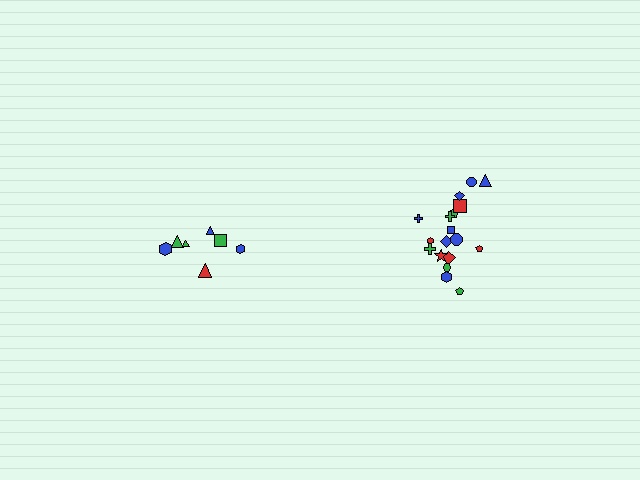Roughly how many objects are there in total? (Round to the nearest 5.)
Roughly 25 objects in total.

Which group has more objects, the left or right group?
The right group.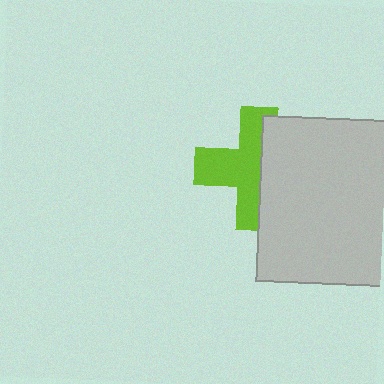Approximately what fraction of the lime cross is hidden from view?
Roughly 43% of the lime cross is hidden behind the light gray square.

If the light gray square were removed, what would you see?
You would see the complete lime cross.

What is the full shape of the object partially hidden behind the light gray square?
The partially hidden object is a lime cross.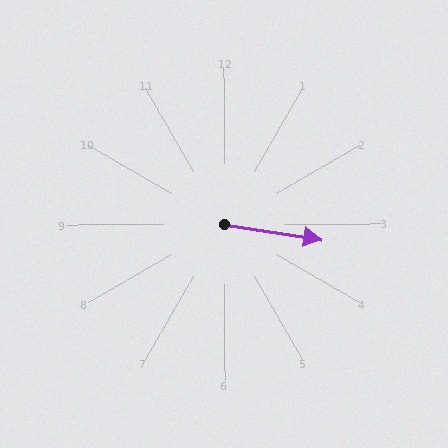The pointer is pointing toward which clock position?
Roughly 3 o'clock.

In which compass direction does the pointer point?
East.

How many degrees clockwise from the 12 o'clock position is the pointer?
Approximately 99 degrees.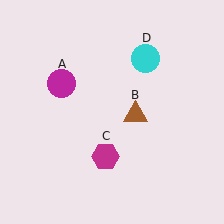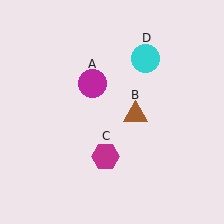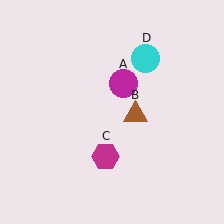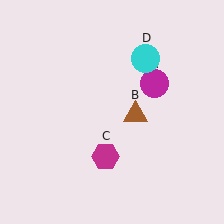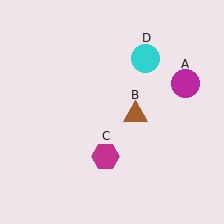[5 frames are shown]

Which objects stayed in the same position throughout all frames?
Brown triangle (object B) and magenta hexagon (object C) and cyan circle (object D) remained stationary.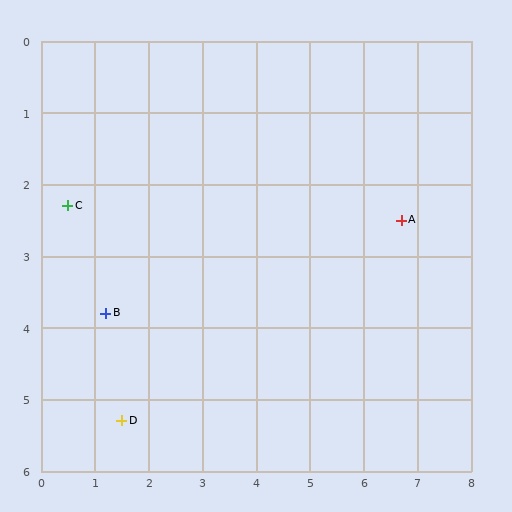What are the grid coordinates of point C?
Point C is at approximately (0.5, 2.3).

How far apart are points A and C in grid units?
Points A and C are about 6.2 grid units apart.